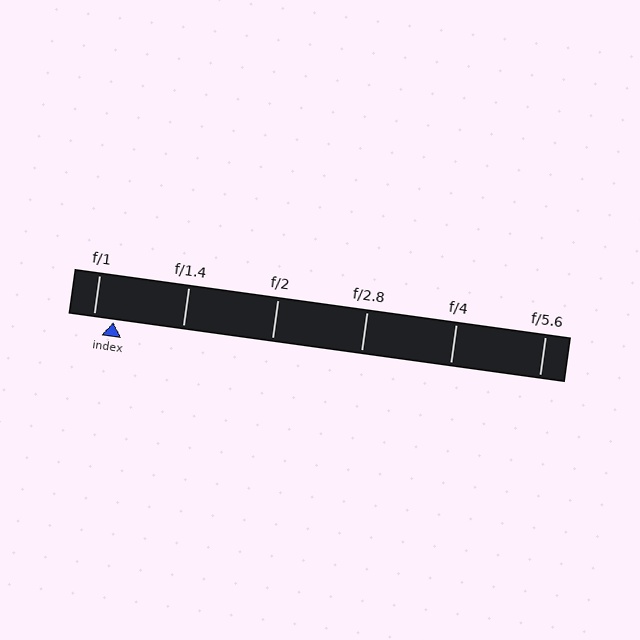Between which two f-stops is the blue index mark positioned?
The index mark is between f/1 and f/1.4.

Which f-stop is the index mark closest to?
The index mark is closest to f/1.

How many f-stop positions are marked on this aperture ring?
There are 6 f-stop positions marked.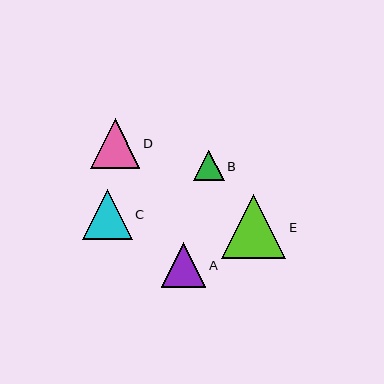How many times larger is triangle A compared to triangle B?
Triangle A is approximately 1.5 times the size of triangle B.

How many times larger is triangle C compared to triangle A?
Triangle C is approximately 1.1 times the size of triangle A.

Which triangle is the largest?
Triangle E is the largest with a size of approximately 64 pixels.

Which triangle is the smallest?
Triangle B is the smallest with a size of approximately 30 pixels.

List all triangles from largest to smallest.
From largest to smallest: E, C, D, A, B.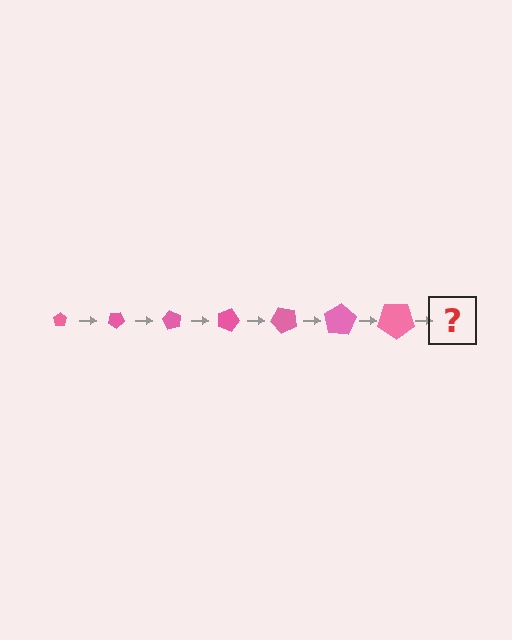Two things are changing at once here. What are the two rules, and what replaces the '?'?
The two rules are that the pentagon grows larger each step and it rotates 30 degrees each step. The '?' should be a pentagon, larger than the previous one and rotated 210 degrees from the start.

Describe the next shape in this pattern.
It should be a pentagon, larger than the previous one and rotated 210 degrees from the start.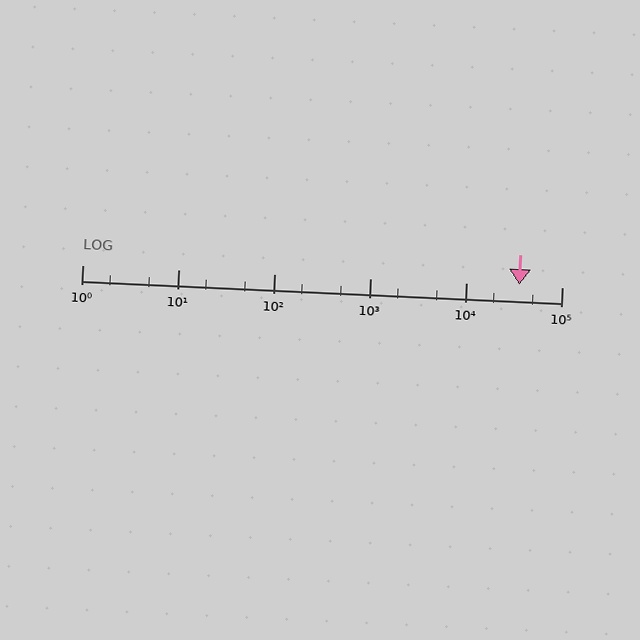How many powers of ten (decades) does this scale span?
The scale spans 5 decades, from 1 to 100000.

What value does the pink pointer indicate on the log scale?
The pointer indicates approximately 36000.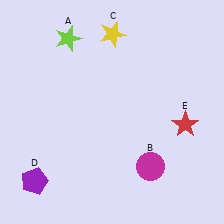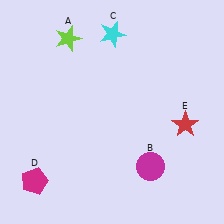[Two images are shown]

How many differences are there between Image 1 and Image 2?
There are 2 differences between the two images.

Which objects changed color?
C changed from yellow to cyan. D changed from purple to magenta.